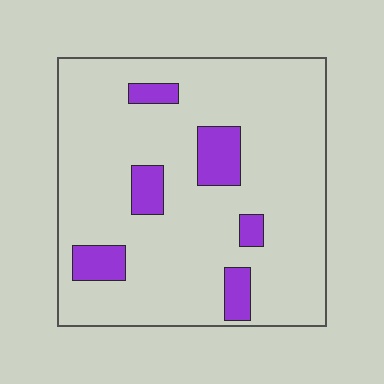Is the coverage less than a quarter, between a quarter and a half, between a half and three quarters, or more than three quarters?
Less than a quarter.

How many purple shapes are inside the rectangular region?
6.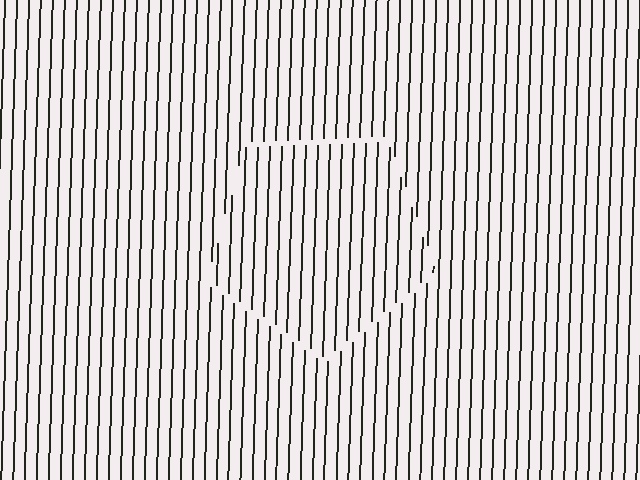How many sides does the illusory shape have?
5 sides — the line-ends trace a pentagon.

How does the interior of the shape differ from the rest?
The interior of the shape contains the same grating, shifted by half a period — the contour is defined by the phase discontinuity where line-ends from the inner and outer gratings abut.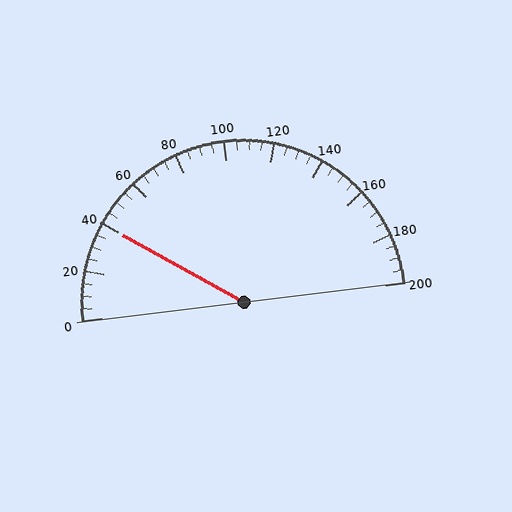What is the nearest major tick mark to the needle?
The nearest major tick mark is 40.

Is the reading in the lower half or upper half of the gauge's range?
The reading is in the lower half of the range (0 to 200).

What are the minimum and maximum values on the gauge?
The gauge ranges from 0 to 200.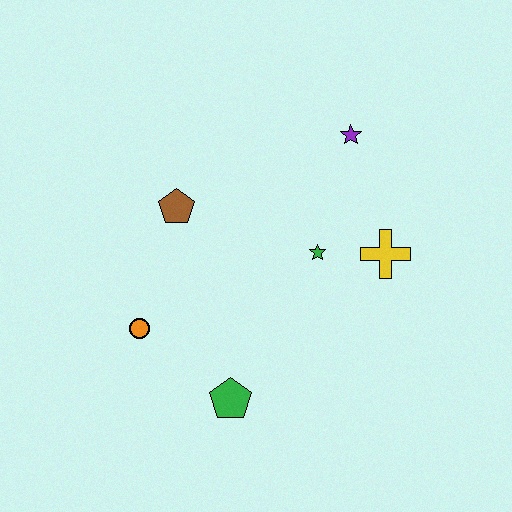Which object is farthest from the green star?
The orange circle is farthest from the green star.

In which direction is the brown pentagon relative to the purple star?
The brown pentagon is to the left of the purple star.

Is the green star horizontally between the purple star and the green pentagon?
Yes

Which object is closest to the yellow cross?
The green star is closest to the yellow cross.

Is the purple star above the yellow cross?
Yes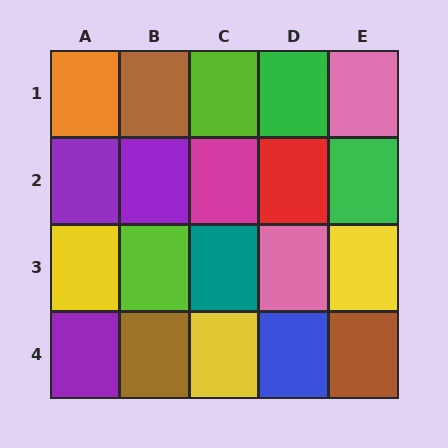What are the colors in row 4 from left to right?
Purple, brown, yellow, blue, brown.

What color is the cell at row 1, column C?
Lime.